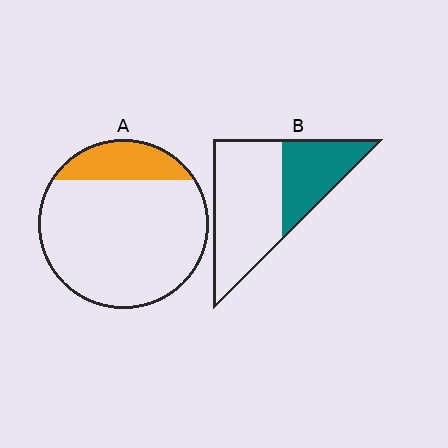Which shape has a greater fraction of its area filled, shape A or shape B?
Shape B.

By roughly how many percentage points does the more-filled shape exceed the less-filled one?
By roughly 15 percentage points (B over A).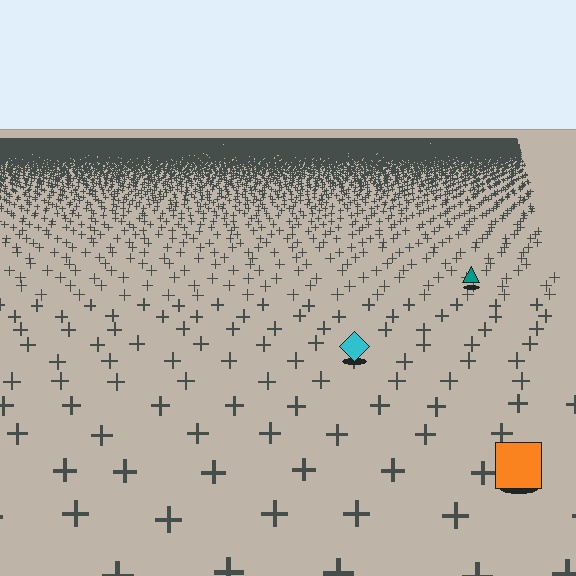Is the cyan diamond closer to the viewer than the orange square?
No. The orange square is closer — you can tell from the texture gradient: the ground texture is coarser near it.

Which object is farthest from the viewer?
The teal triangle is farthest from the viewer. It appears smaller and the ground texture around it is denser.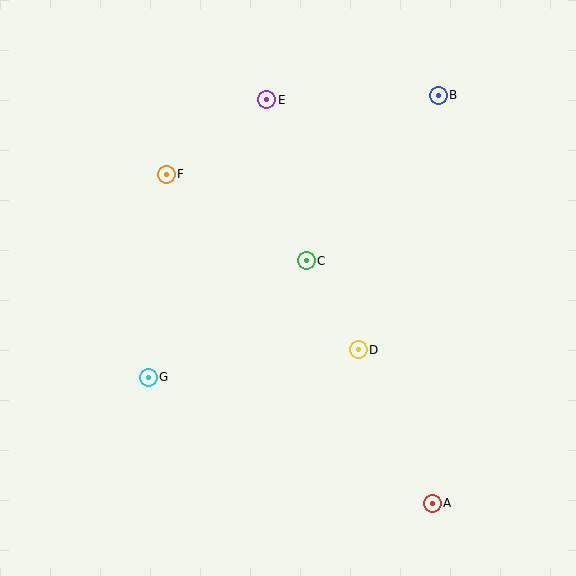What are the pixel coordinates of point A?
Point A is at (432, 503).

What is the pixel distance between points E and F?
The distance between E and F is 125 pixels.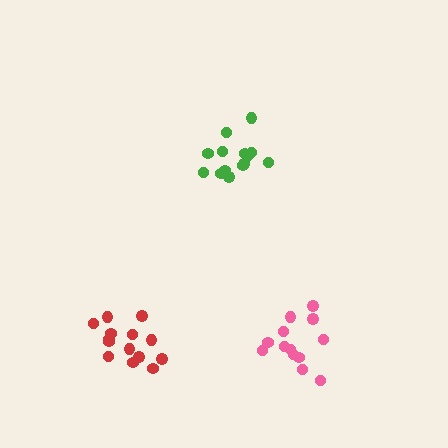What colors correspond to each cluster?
The clusters are colored: green, red, pink.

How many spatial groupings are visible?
There are 3 spatial groupings.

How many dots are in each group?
Group 1: 14 dots, Group 2: 14 dots, Group 3: 13 dots (41 total).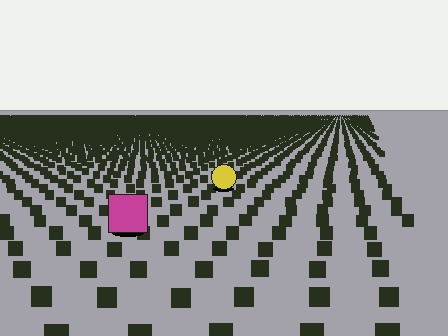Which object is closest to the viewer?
The magenta square is closest. The texture marks near it are larger and more spread out.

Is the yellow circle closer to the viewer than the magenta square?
No. The magenta square is closer — you can tell from the texture gradient: the ground texture is coarser near it.